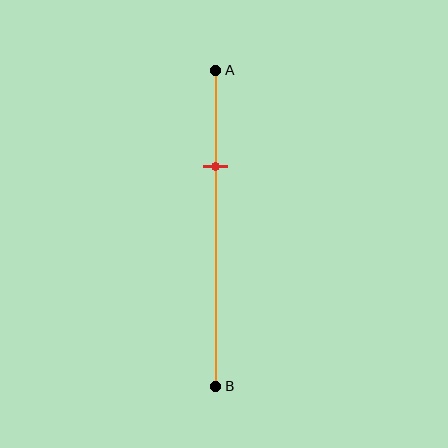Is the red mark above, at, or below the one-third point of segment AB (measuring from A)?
The red mark is approximately at the one-third point of segment AB.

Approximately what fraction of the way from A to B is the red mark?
The red mark is approximately 30% of the way from A to B.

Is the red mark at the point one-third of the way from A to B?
Yes, the mark is approximately at the one-third point.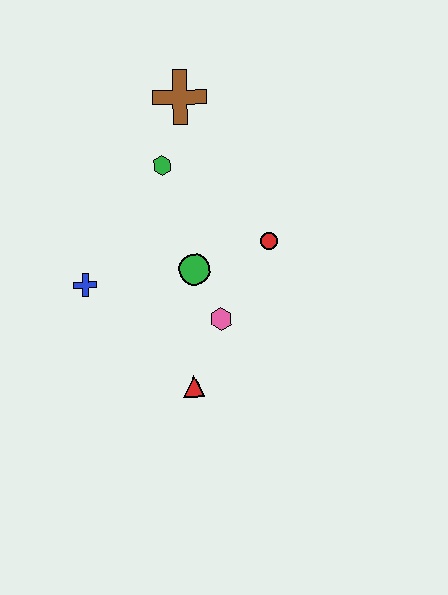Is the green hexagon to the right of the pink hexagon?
No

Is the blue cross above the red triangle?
Yes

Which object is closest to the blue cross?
The green circle is closest to the blue cross.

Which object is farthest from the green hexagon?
The red triangle is farthest from the green hexagon.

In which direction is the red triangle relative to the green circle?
The red triangle is below the green circle.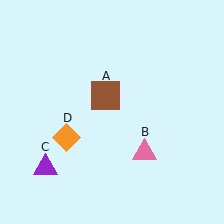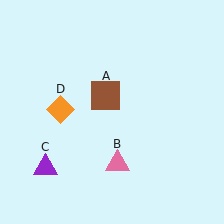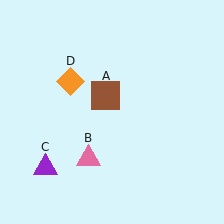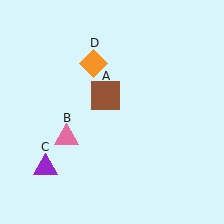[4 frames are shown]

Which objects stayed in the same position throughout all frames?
Brown square (object A) and purple triangle (object C) remained stationary.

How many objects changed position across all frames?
2 objects changed position: pink triangle (object B), orange diamond (object D).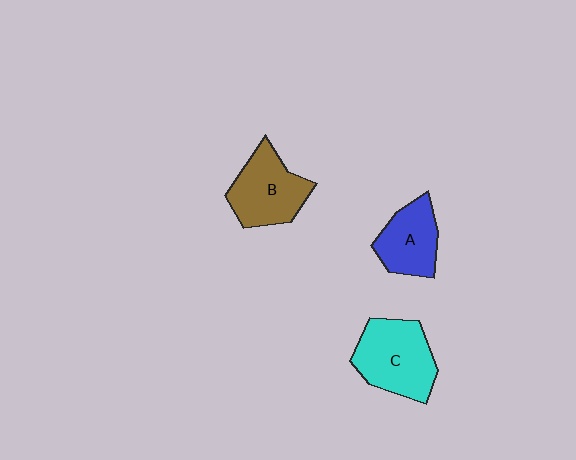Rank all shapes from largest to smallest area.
From largest to smallest: C (cyan), B (brown), A (blue).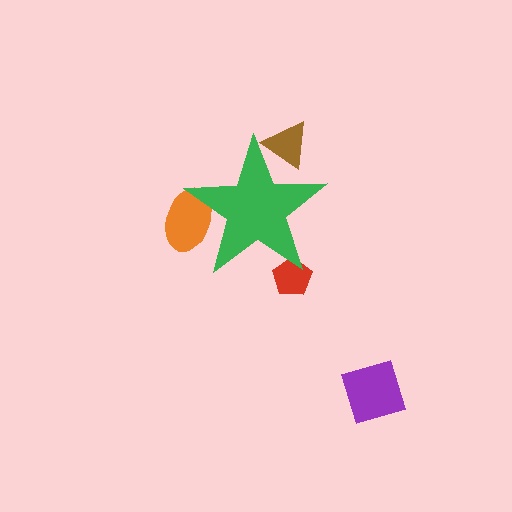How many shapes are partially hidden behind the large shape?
3 shapes are partially hidden.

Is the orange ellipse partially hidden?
Yes, the orange ellipse is partially hidden behind the green star.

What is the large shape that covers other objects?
A green star.